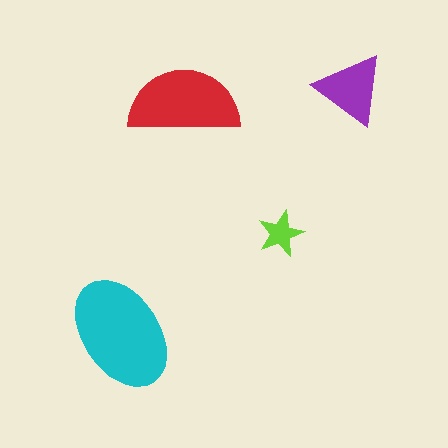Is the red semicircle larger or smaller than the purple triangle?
Larger.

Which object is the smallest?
The lime star.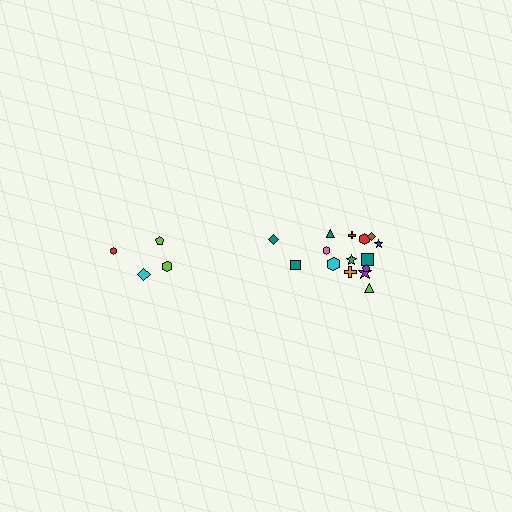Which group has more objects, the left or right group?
The right group.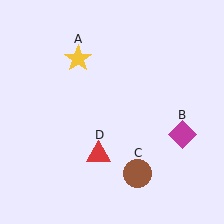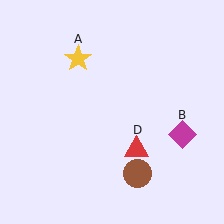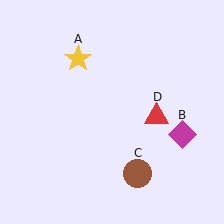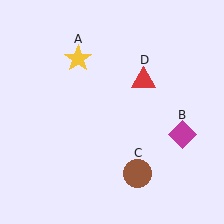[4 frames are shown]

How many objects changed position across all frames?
1 object changed position: red triangle (object D).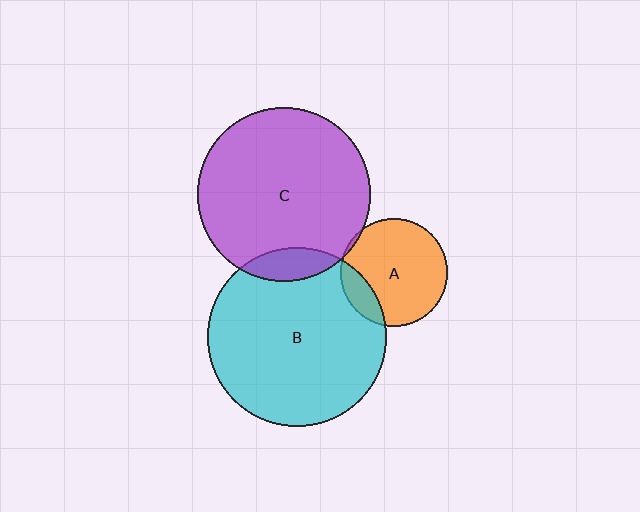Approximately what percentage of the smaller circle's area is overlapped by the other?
Approximately 10%.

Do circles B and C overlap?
Yes.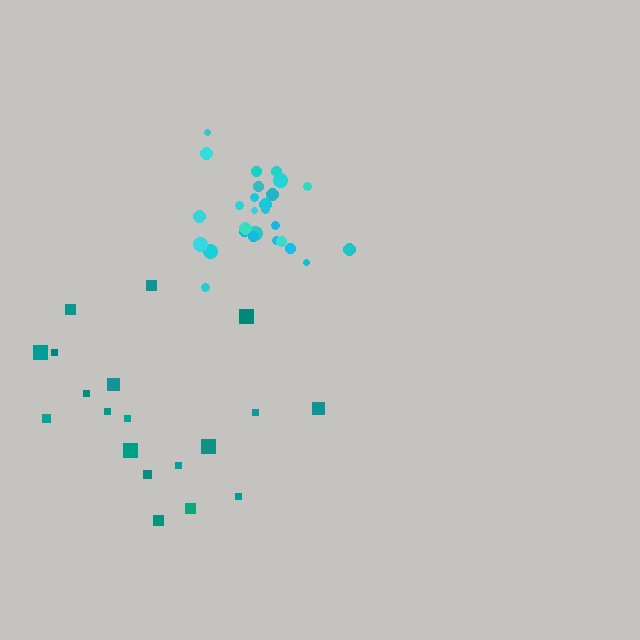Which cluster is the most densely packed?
Cyan.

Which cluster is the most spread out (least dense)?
Teal.